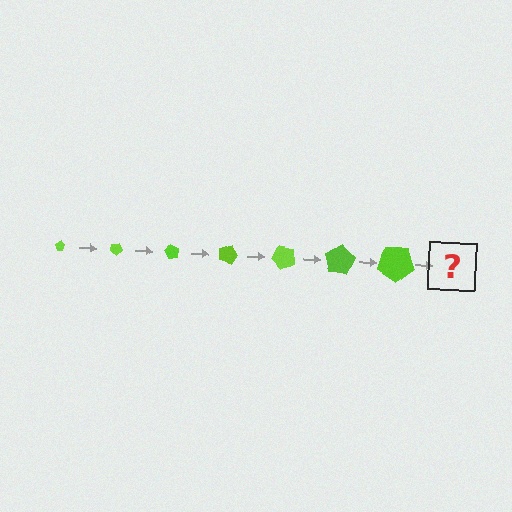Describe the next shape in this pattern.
It should be a pentagon, larger than the previous one and rotated 210 degrees from the start.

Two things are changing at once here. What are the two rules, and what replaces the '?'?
The two rules are that the pentagon grows larger each step and it rotates 30 degrees each step. The '?' should be a pentagon, larger than the previous one and rotated 210 degrees from the start.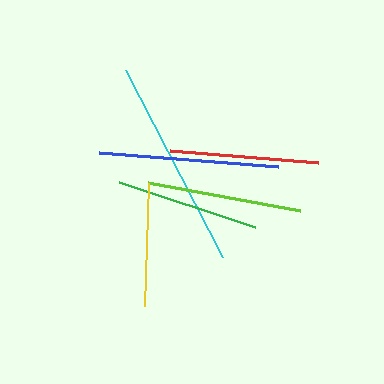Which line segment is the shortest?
The yellow line is the shortest at approximately 123 pixels.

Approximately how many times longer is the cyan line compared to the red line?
The cyan line is approximately 1.4 times the length of the red line.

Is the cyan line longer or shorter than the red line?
The cyan line is longer than the red line.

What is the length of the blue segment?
The blue segment is approximately 180 pixels long.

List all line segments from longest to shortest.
From longest to shortest: cyan, blue, lime, red, green, yellow.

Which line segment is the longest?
The cyan line is the longest at approximately 211 pixels.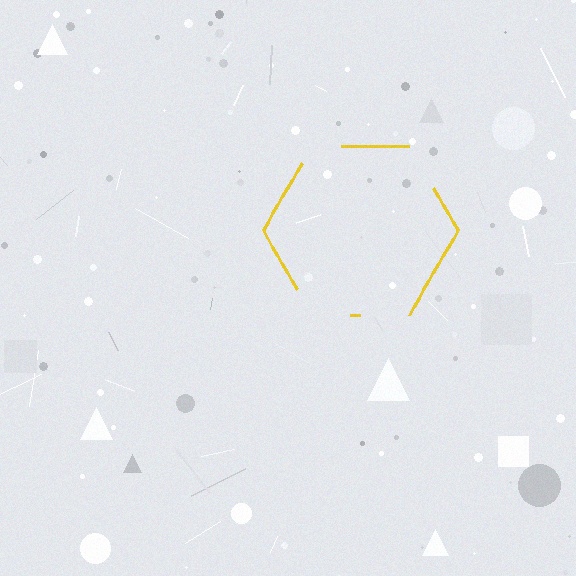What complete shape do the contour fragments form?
The contour fragments form a hexagon.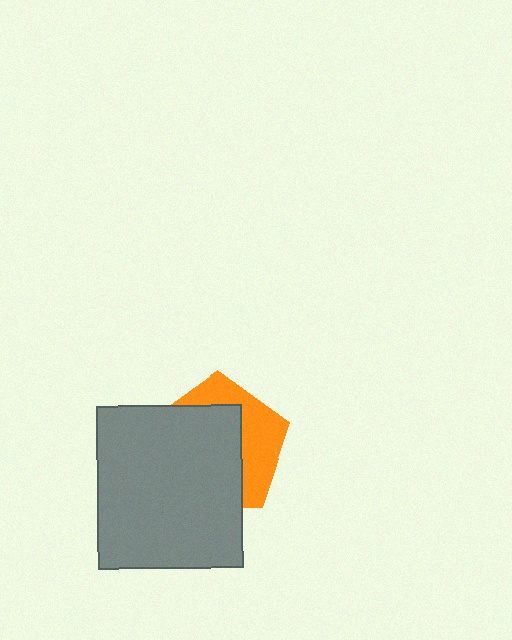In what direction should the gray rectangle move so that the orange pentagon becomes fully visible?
The gray rectangle should move toward the lower-left. That is the shortest direction to clear the overlap and leave the orange pentagon fully visible.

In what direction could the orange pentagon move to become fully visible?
The orange pentagon could move toward the upper-right. That would shift it out from behind the gray rectangle entirely.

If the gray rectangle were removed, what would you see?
You would see the complete orange pentagon.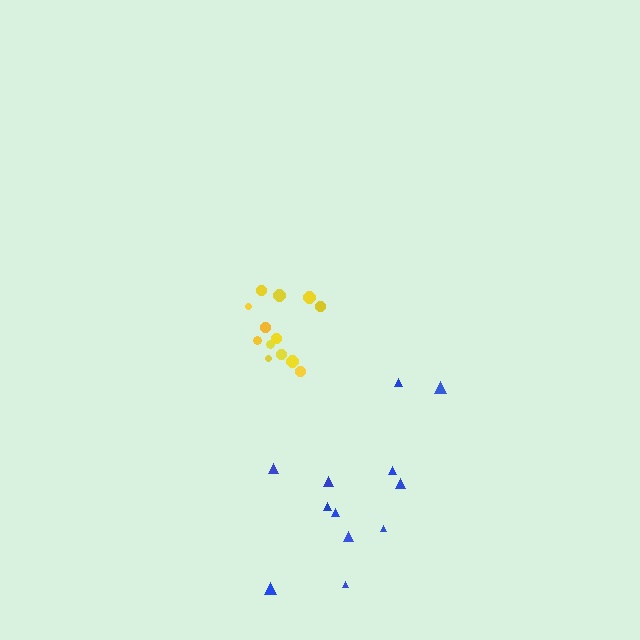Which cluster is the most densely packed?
Yellow.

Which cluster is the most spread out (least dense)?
Blue.